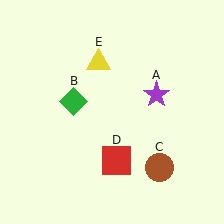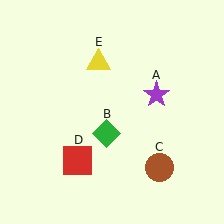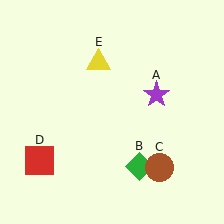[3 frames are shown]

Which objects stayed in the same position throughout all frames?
Purple star (object A) and brown circle (object C) and yellow triangle (object E) remained stationary.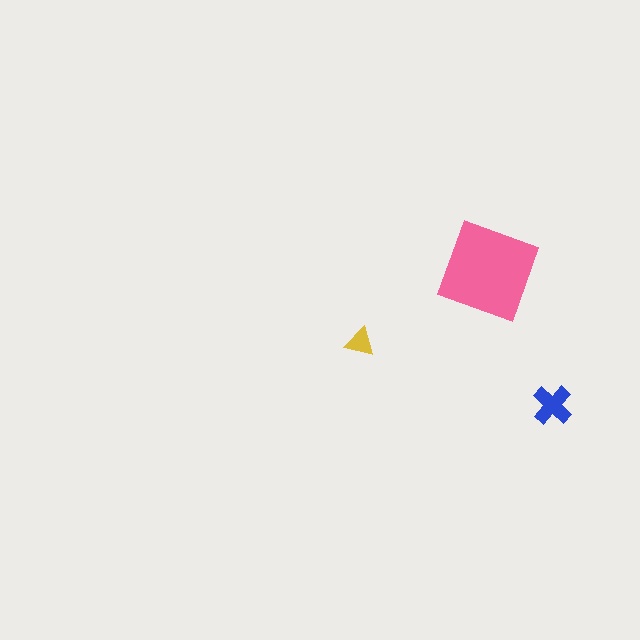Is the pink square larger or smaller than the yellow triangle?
Larger.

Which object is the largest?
The pink square.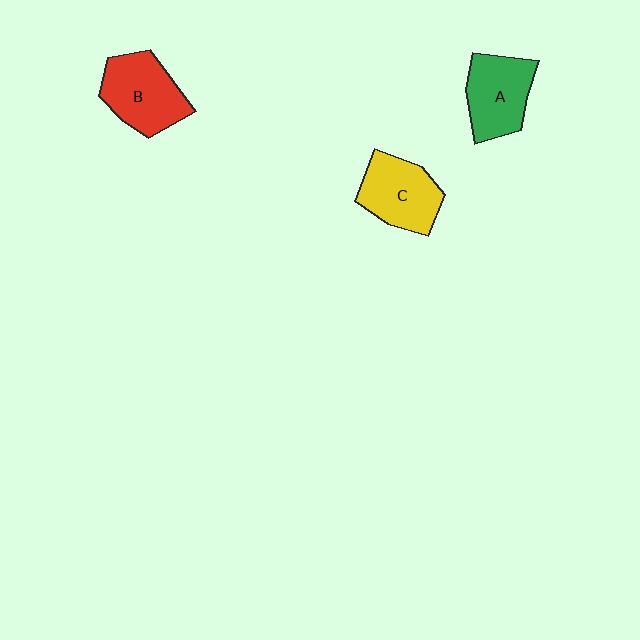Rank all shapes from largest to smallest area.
From largest to smallest: B (red), C (yellow), A (green).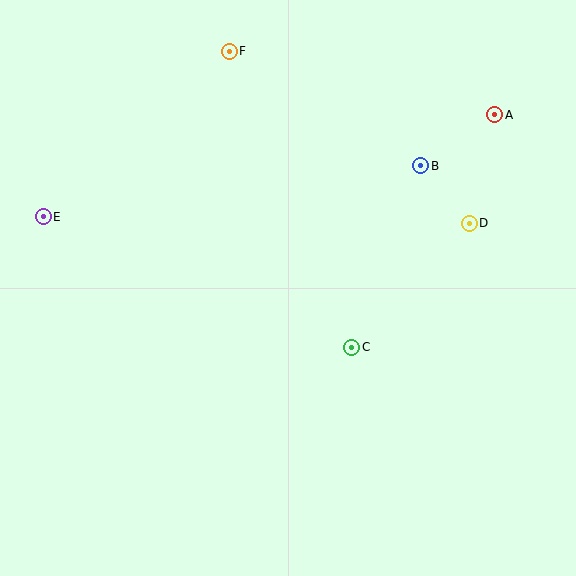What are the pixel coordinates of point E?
Point E is at (43, 217).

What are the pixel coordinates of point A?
Point A is at (495, 115).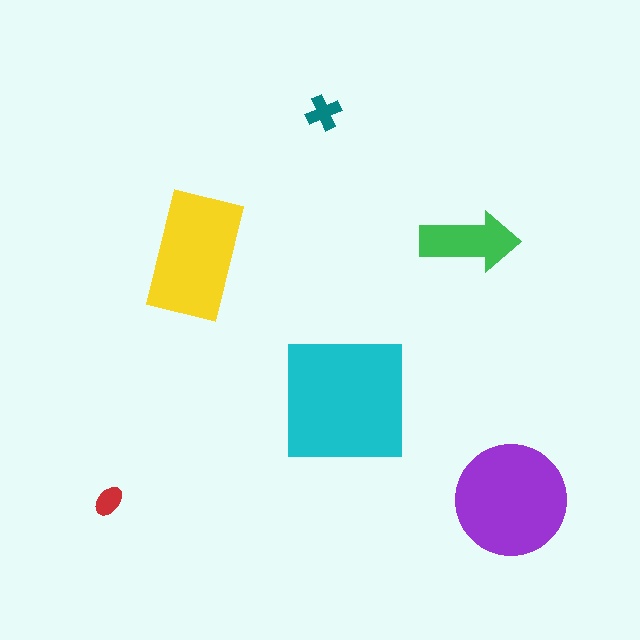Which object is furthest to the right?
The purple circle is rightmost.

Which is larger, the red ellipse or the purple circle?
The purple circle.